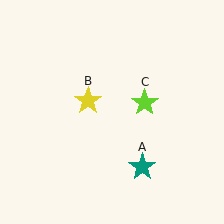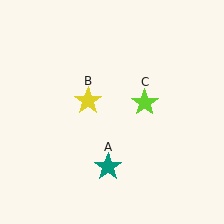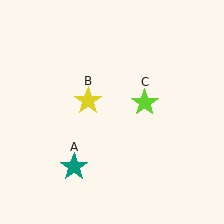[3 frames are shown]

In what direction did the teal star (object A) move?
The teal star (object A) moved left.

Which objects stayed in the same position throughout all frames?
Yellow star (object B) and lime star (object C) remained stationary.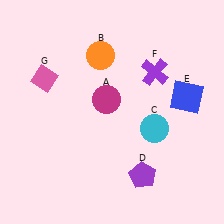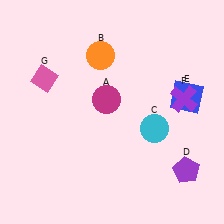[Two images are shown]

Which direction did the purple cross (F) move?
The purple cross (F) moved right.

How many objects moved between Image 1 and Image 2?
2 objects moved between the two images.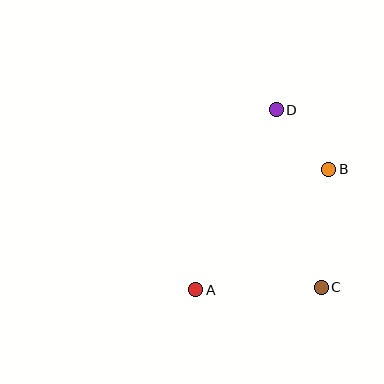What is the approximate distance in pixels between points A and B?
The distance between A and B is approximately 180 pixels.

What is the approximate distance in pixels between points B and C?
The distance between B and C is approximately 119 pixels.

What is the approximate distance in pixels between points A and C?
The distance between A and C is approximately 126 pixels.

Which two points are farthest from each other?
Points A and D are farthest from each other.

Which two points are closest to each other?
Points B and D are closest to each other.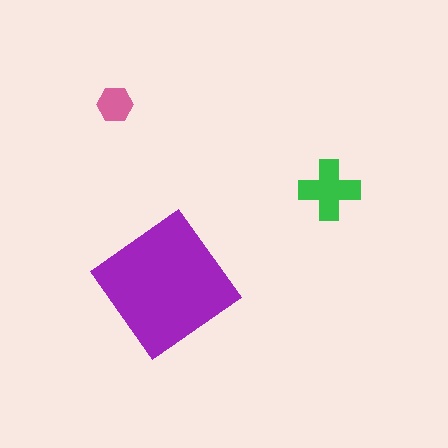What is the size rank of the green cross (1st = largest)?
2nd.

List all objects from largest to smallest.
The purple diamond, the green cross, the pink hexagon.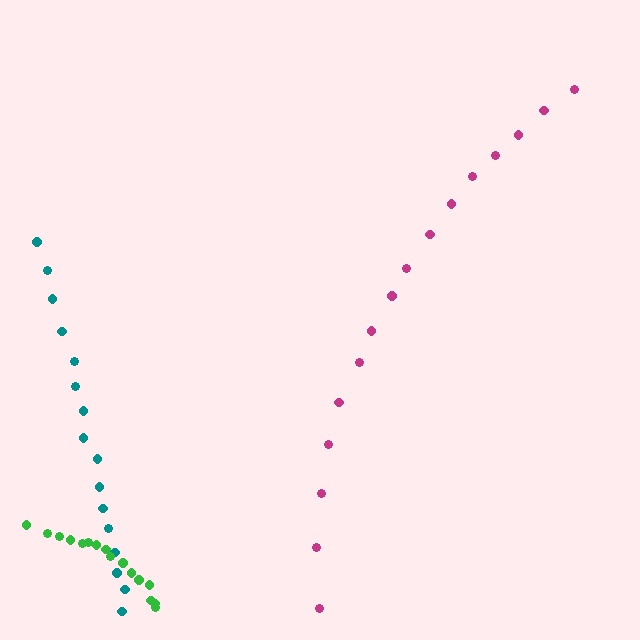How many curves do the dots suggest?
There are 3 distinct paths.